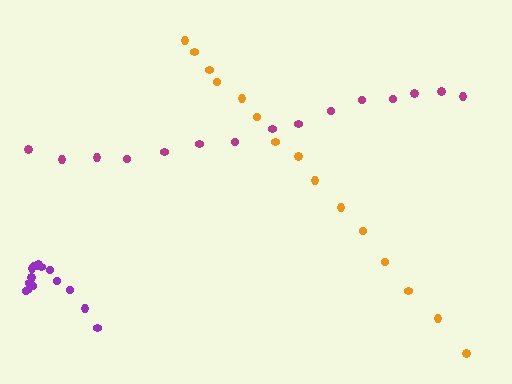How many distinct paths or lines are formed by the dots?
There are 3 distinct paths.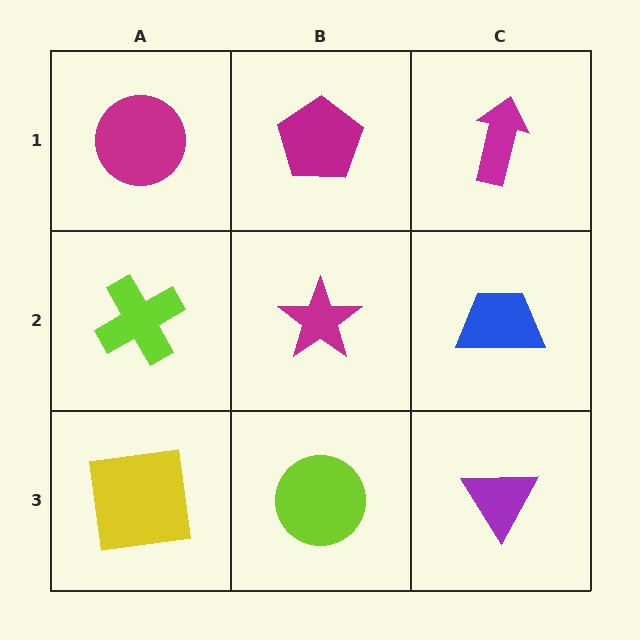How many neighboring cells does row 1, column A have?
2.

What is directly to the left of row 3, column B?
A yellow square.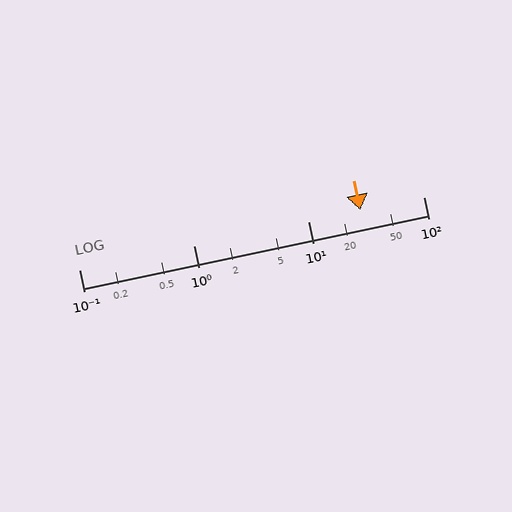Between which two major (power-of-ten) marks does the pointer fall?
The pointer is between 10 and 100.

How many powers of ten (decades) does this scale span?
The scale spans 3 decades, from 0.1 to 100.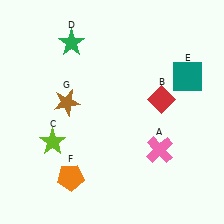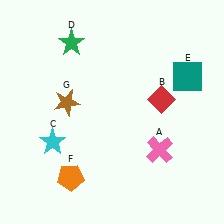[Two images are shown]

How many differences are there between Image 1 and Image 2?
There is 1 difference between the two images.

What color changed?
The star (C) changed from lime in Image 1 to cyan in Image 2.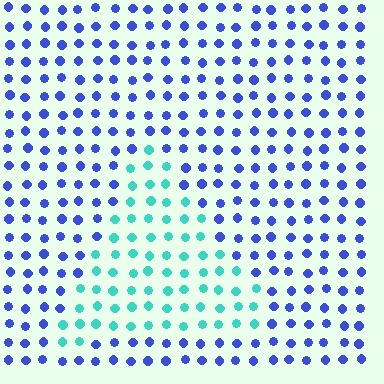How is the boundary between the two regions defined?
The boundary is defined purely by a slight shift in hue (about 61 degrees). Spacing, size, and orientation are identical on both sides.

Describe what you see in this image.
The image is filled with small blue elements in a uniform arrangement. A triangle-shaped region is visible where the elements are tinted to a slightly different hue, forming a subtle color boundary.